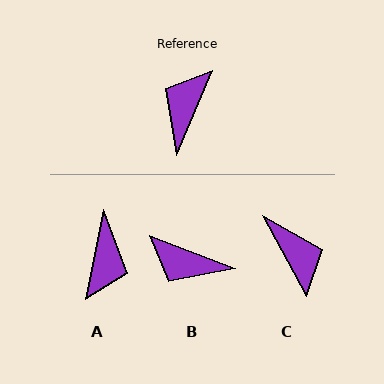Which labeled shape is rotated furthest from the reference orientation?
A, about 169 degrees away.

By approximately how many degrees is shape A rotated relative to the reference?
Approximately 169 degrees clockwise.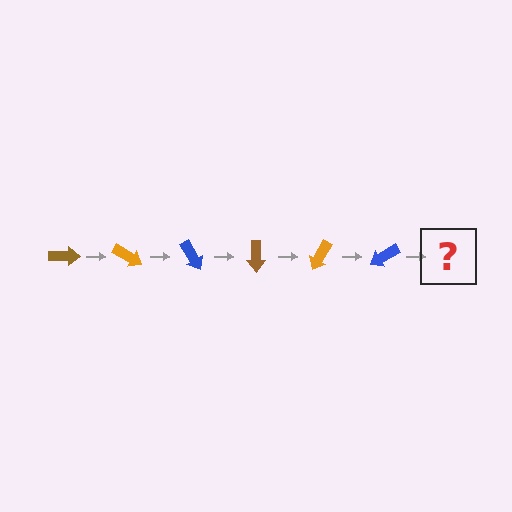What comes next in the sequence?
The next element should be a brown arrow, rotated 180 degrees from the start.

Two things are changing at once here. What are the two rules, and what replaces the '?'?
The two rules are that it rotates 30 degrees each step and the color cycles through brown, orange, and blue. The '?' should be a brown arrow, rotated 180 degrees from the start.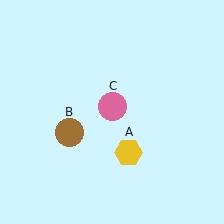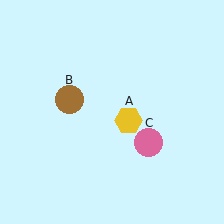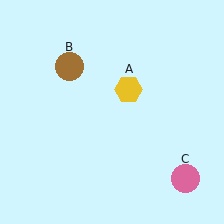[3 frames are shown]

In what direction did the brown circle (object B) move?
The brown circle (object B) moved up.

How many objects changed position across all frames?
3 objects changed position: yellow hexagon (object A), brown circle (object B), pink circle (object C).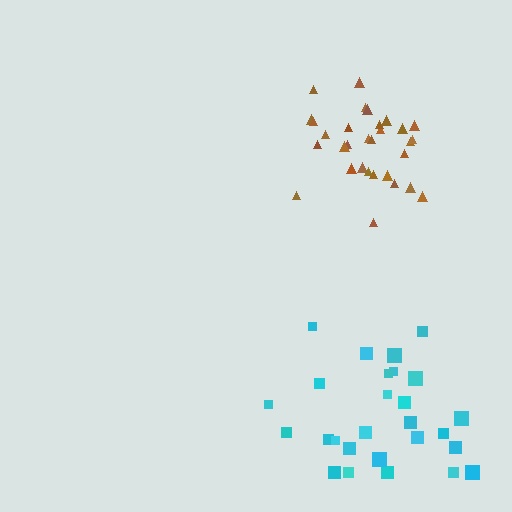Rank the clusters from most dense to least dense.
brown, cyan.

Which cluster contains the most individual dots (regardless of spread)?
Brown (31).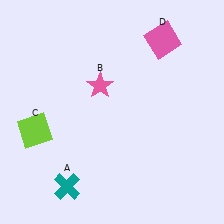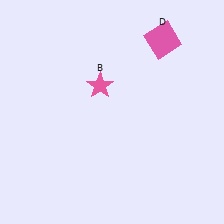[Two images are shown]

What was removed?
The teal cross (A), the lime square (C) were removed in Image 2.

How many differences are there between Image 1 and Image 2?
There are 2 differences between the two images.